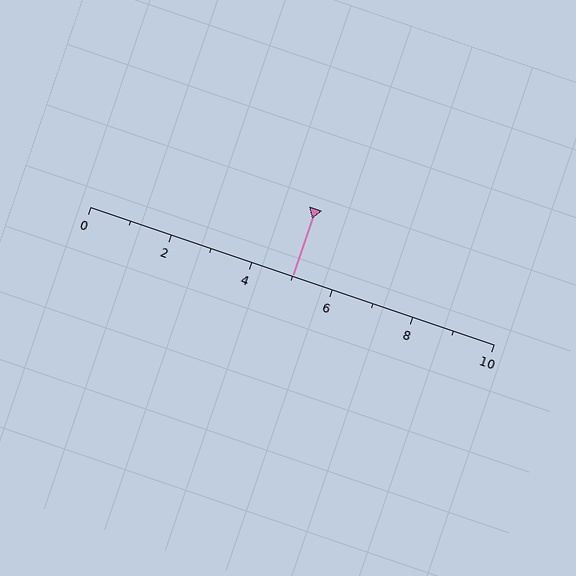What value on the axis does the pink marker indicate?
The marker indicates approximately 5.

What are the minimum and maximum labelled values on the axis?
The axis runs from 0 to 10.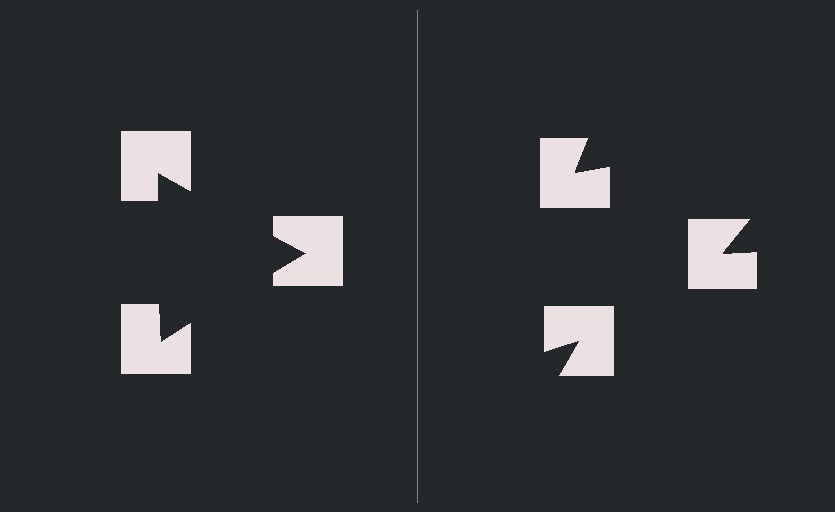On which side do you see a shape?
An illusory triangle appears on the left side. On the right side the wedge cuts are rotated, so no coherent shape forms.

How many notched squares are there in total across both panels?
6 — 3 on each side.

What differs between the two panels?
The notched squares are positioned identically on both sides; only the wedge orientations differ. On the left they align to a triangle; on the right they are misaligned.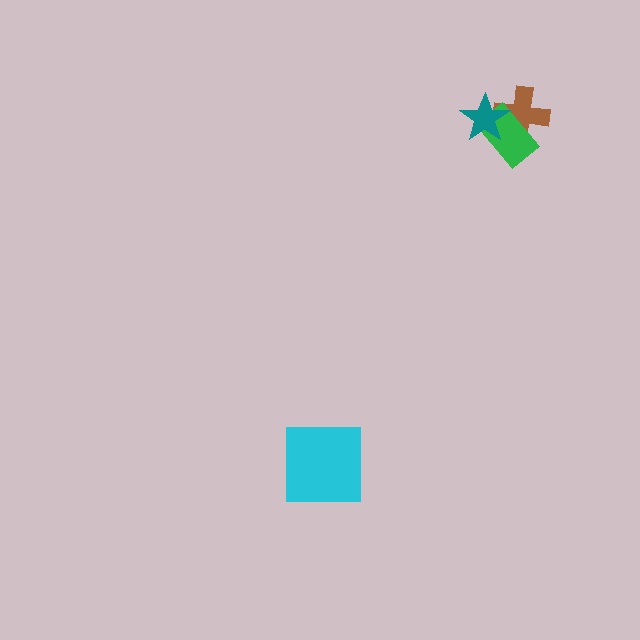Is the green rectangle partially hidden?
Yes, it is partially covered by another shape.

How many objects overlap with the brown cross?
2 objects overlap with the brown cross.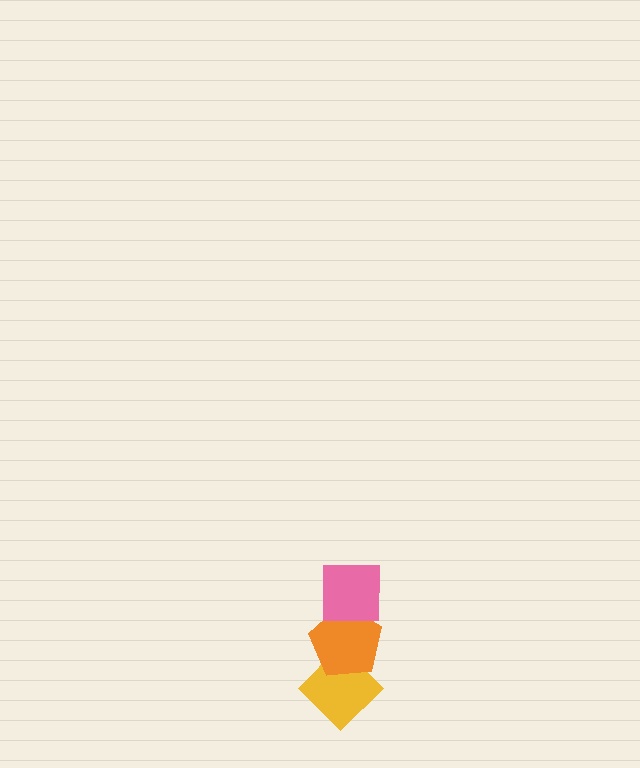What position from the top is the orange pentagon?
The orange pentagon is 2nd from the top.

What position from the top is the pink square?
The pink square is 1st from the top.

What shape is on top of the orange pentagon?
The pink square is on top of the orange pentagon.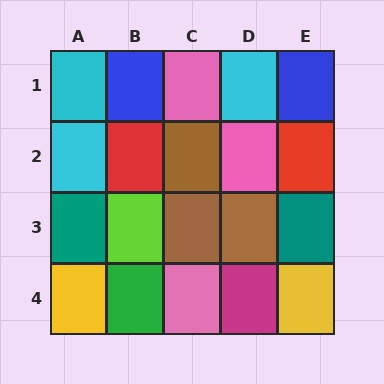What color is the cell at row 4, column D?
Magenta.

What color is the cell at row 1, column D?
Cyan.